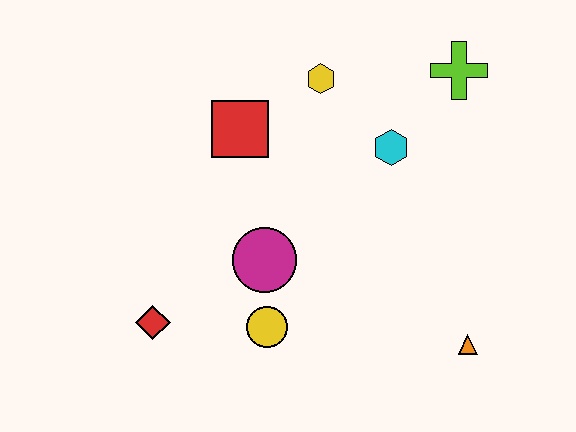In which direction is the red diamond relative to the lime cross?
The red diamond is to the left of the lime cross.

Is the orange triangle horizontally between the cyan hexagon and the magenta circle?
No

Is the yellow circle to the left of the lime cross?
Yes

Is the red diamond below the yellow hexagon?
Yes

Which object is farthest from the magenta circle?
The lime cross is farthest from the magenta circle.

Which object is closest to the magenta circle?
The yellow circle is closest to the magenta circle.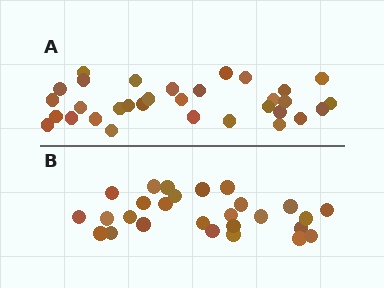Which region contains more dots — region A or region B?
Region A (the top region) has more dots.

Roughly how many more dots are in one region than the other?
Region A has about 5 more dots than region B.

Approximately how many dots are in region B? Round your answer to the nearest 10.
About 30 dots. (The exact count is 27, which rounds to 30.)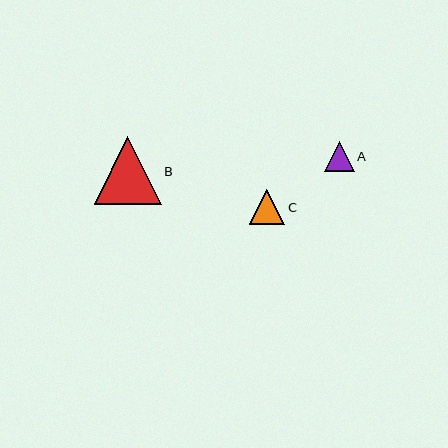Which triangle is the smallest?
Triangle A is the smallest with a size of approximately 30 pixels.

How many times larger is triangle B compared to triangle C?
Triangle B is approximately 1.9 times the size of triangle C.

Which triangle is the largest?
Triangle B is the largest with a size of approximately 67 pixels.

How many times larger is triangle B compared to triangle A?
Triangle B is approximately 2.3 times the size of triangle A.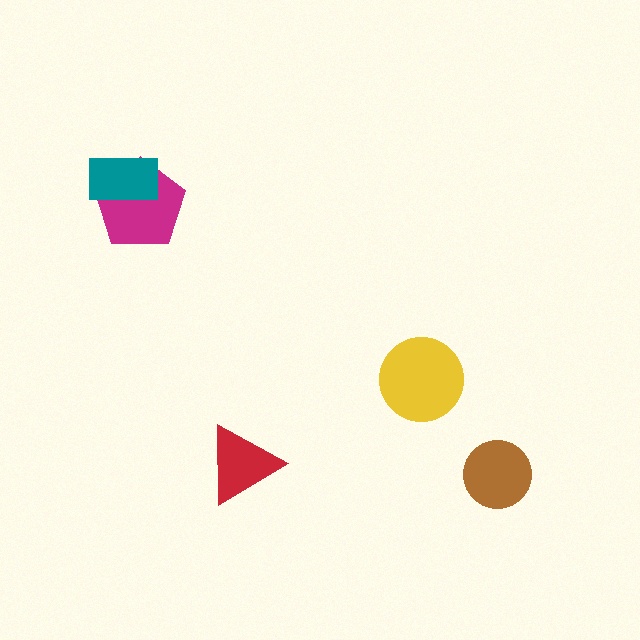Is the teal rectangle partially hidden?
No, no other shape covers it.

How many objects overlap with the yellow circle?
0 objects overlap with the yellow circle.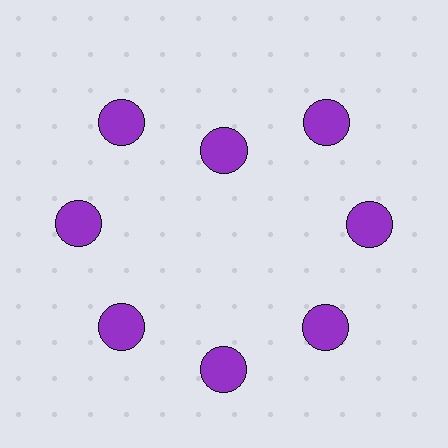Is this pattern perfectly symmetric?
No. The 8 purple circles are arranged in a ring, but one element near the 12 o'clock position is pulled inward toward the center, breaking the 8-fold rotational symmetry.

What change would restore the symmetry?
The symmetry would be restored by moving it outward, back onto the ring so that all 8 circles sit at equal angles and equal distance from the center.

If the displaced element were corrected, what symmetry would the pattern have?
It would have 8-fold rotational symmetry — the pattern would map onto itself every 45 degrees.